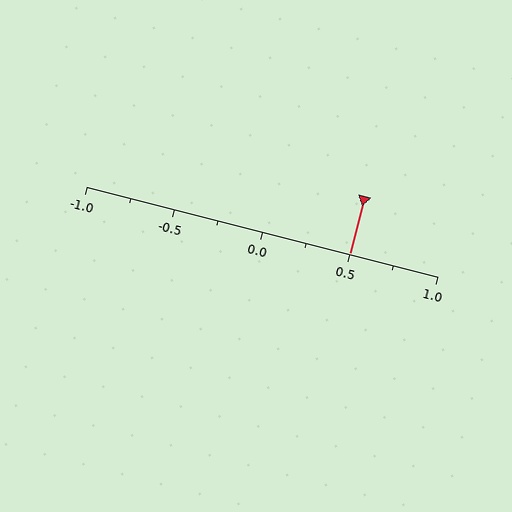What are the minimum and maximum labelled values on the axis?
The axis runs from -1.0 to 1.0.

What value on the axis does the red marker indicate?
The marker indicates approximately 0.5.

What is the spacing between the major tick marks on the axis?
The major ticks are spaced 0.5 apart.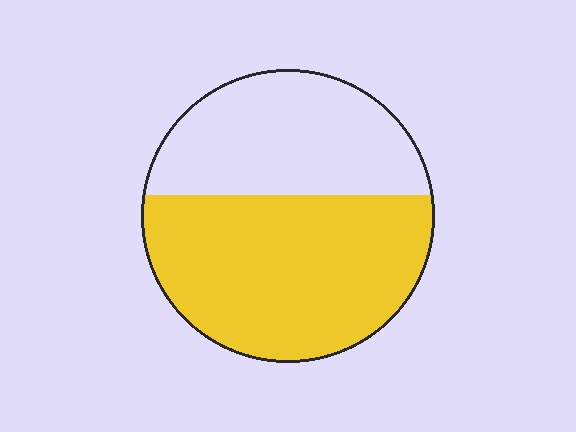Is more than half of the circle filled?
Yes.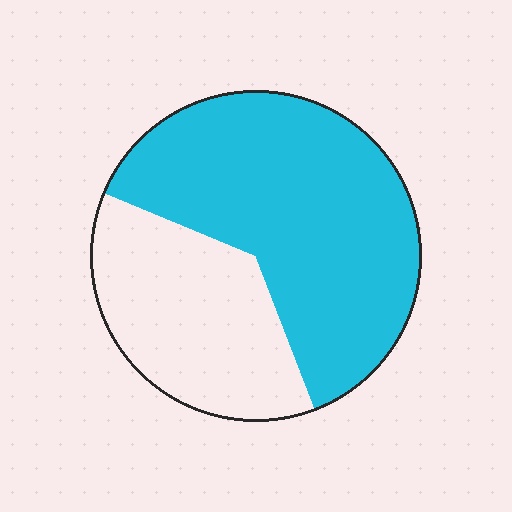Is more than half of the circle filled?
Yes.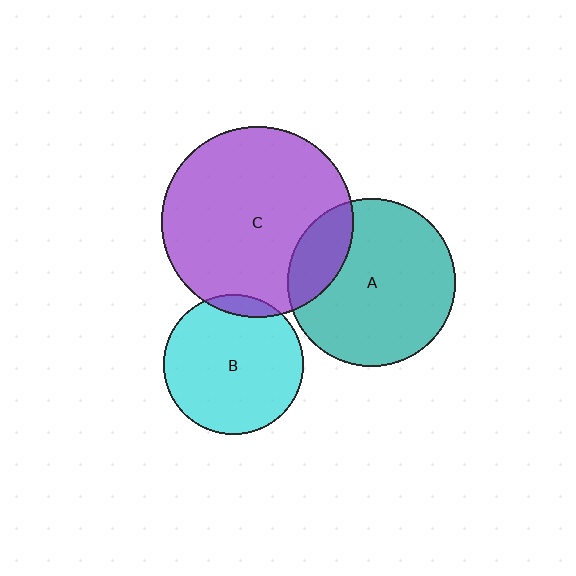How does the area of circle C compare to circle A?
Approximately 1.3 times.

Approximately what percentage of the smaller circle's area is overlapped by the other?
Approximately 20%.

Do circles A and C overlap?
Yes.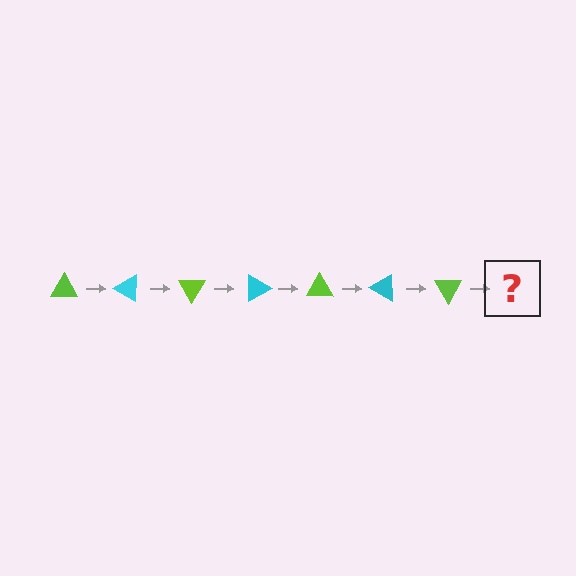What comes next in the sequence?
The next element should be a cyan triangle, rotated 210 degrees from the start.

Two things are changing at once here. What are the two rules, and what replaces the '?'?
The two rules are that it rotates 30 degrees each step and the color cycles through lime and cyan. The '?' should be a cyan triangle, rotated 210 degrees from the start.